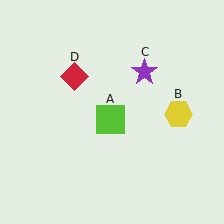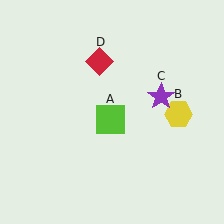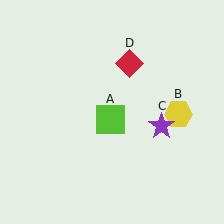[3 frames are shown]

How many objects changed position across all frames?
2 objects changed position: purple star (object C), red diamond (object D).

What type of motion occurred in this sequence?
The purple star (object C), red diamond (object D) rotated clockwise around the center of the scene.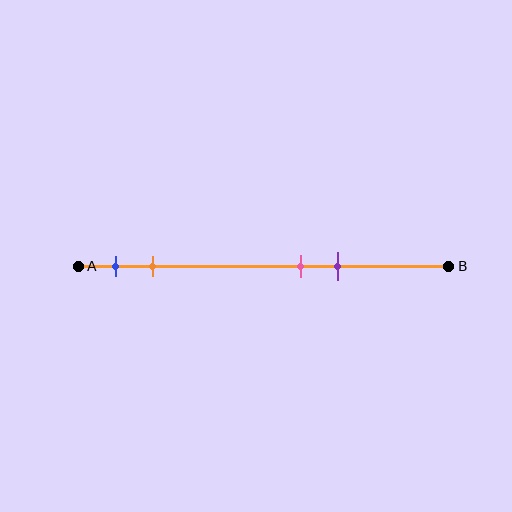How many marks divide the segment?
There are 4 marks dividing the segment.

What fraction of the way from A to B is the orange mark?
The orange mark is approximately 20% (0.2) of the way from A to B.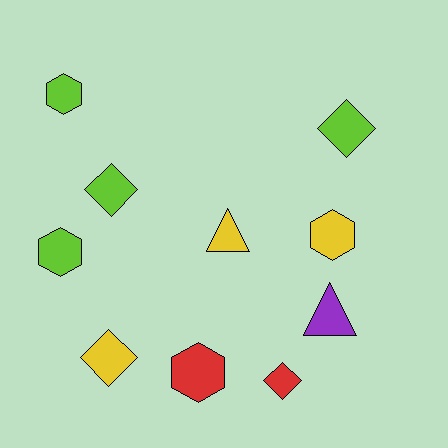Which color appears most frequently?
Lime, with 4 objects.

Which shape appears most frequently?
Hexagon, with 4 objects.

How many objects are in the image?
There are 10 objects.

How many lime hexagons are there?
There are 2 lime hexagons.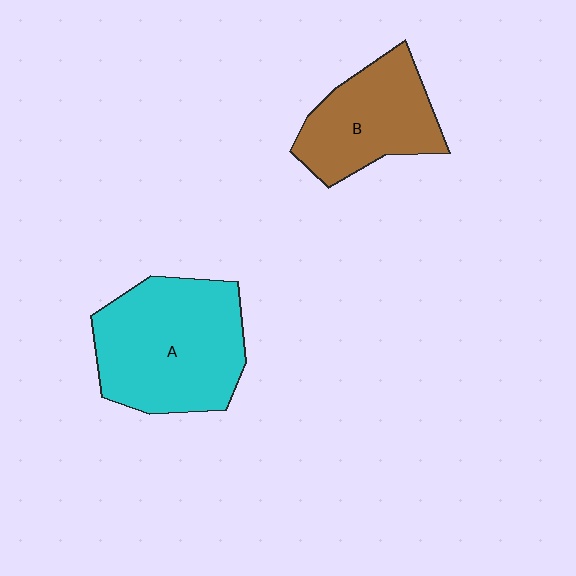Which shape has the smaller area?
Shape B (brown).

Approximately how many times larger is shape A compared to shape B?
Approximately 1.5 times.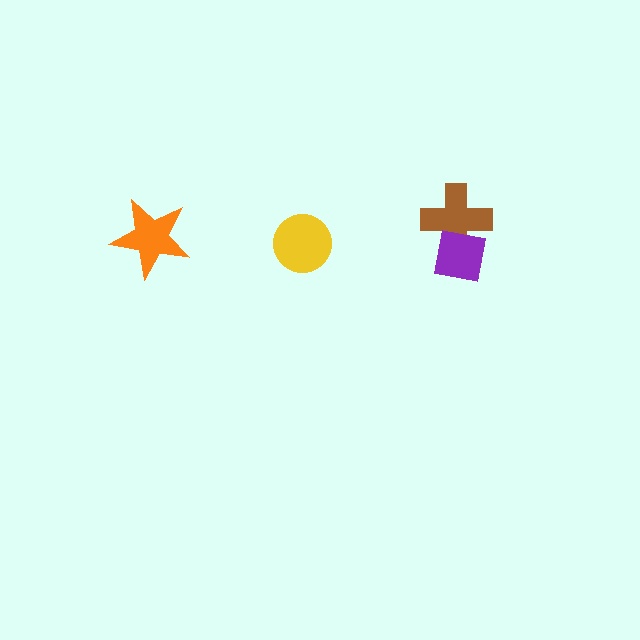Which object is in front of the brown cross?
The purple square is in front of the brown cross.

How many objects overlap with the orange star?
0 objects overlap with the orange star.